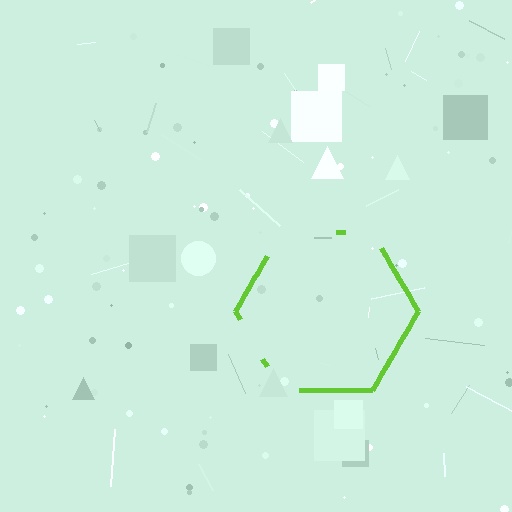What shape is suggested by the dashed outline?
The dashed outline suggests a hexagon.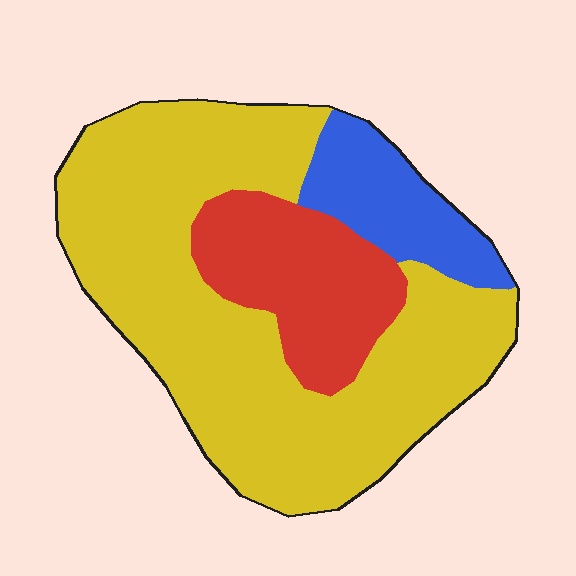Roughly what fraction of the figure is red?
Red covers around 20% of the figure.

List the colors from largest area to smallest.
From largest to smallest: yellow, red, blue.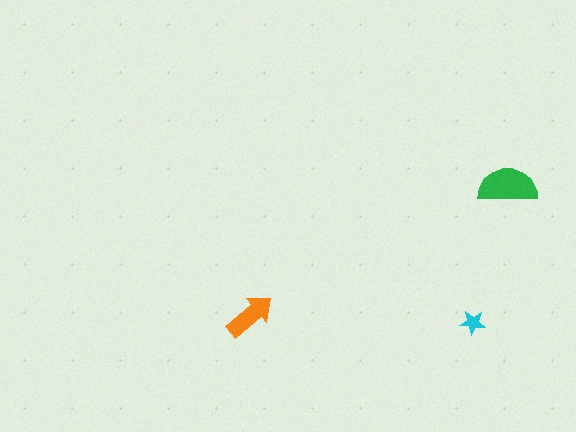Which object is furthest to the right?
The green semicircle is rightmost.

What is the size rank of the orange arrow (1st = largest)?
2nd.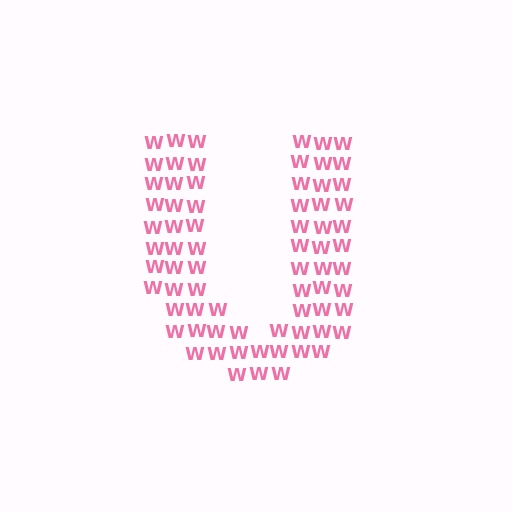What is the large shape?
The large shape is the letter U.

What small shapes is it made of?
It is made of small letter W's.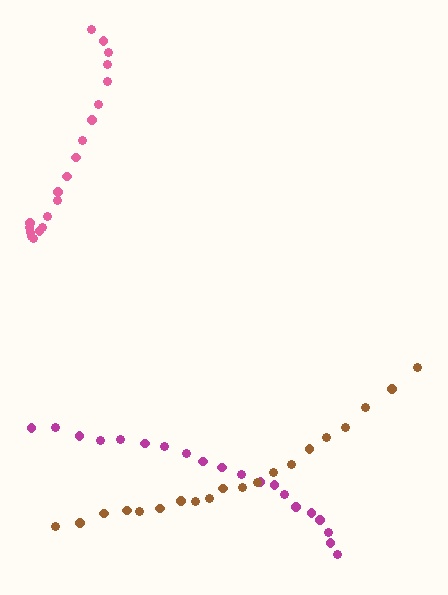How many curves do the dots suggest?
There are 3 distinct paths.